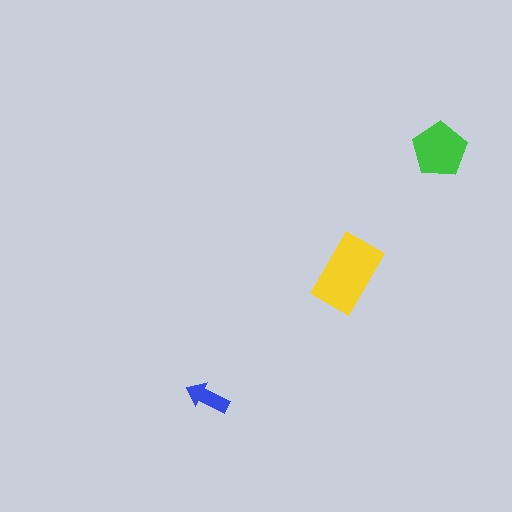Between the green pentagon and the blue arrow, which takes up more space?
The green pentagon.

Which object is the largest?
The yellow rectangle.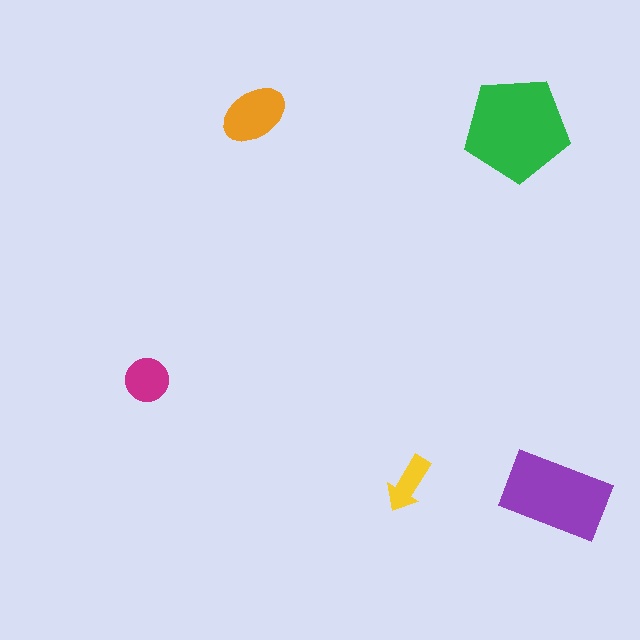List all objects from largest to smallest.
The green pentagon, the purple rectangle, the orange ellipse, the magenta circle, the yellow arrow.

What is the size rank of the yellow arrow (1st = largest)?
5th.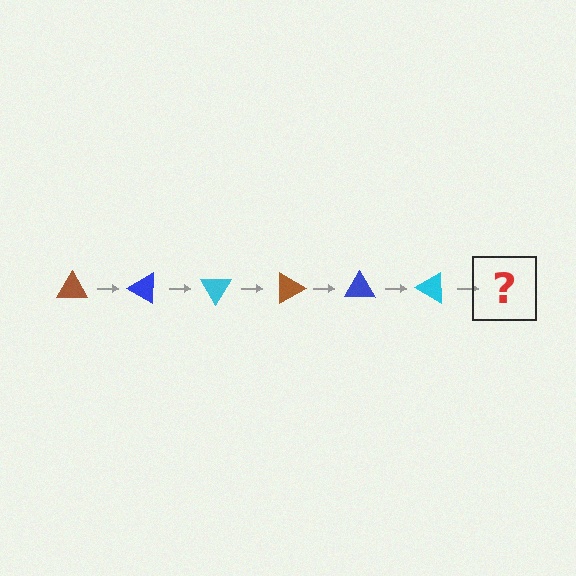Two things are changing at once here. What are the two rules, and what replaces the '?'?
The two rules are that it rotates 30 degrees each step and the color cycles through brown, blue, and cyan. The '?' should be a brown triangle, rotated 180 degrees from the start.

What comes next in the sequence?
The next element should be a brown triangle, rotated 180 degrees from the start.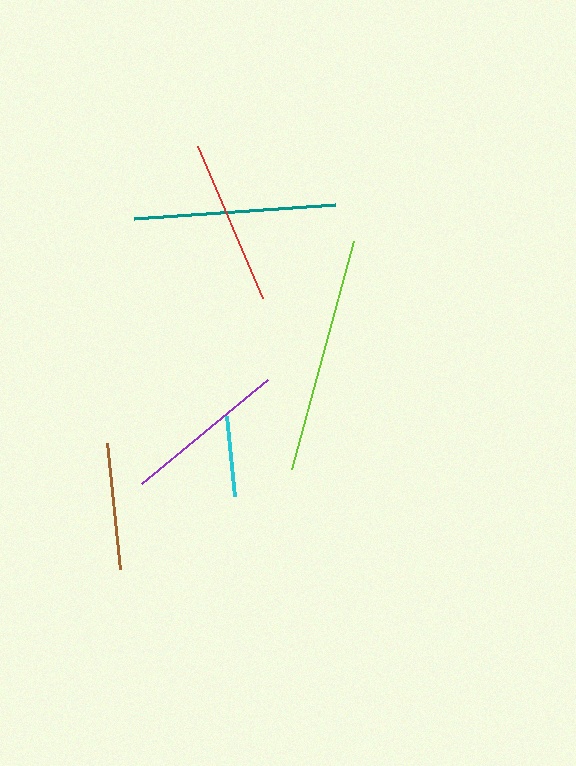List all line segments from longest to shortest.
From longest to shortest: lime, teal, red, purple, brown, cyan.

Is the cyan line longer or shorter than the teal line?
The teal line is longer than the cyan line.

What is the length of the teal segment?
The teal segment is approximately 201 pixels long.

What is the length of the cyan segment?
The cyan segment is approximately 80 pixels long.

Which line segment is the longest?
The lime line is the longest at approximately 236 pixels.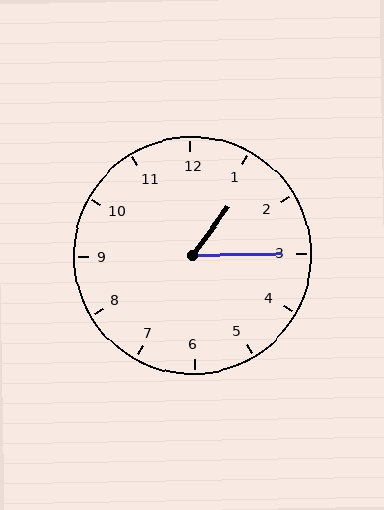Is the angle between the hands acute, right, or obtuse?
It is acute.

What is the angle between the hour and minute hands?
Approximately 52 degrees.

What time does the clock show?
1:15.